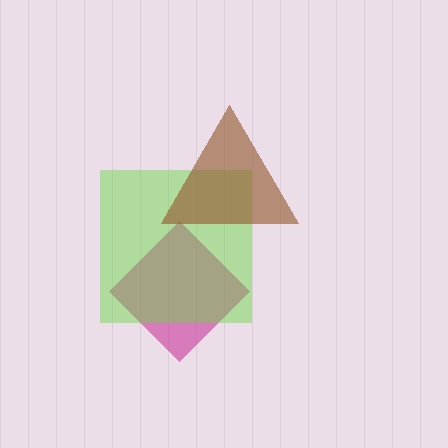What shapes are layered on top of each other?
The layered shapes are: a magenta diamond, a lime square, a brown triangle.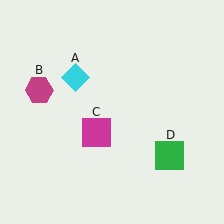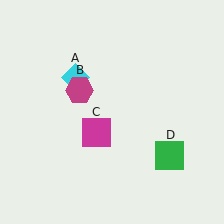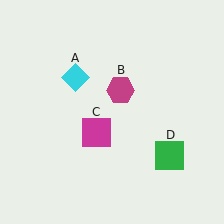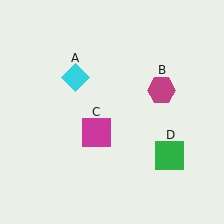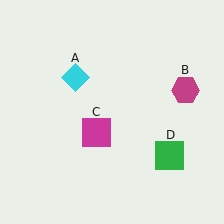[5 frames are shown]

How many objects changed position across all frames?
1 object changed position: magenta hexagon (object B).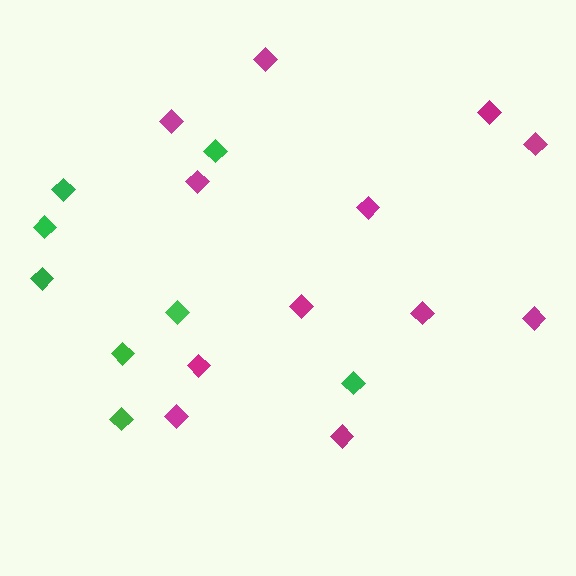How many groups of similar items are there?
There are 2 groups: one group of magenta diamonds (12) and one group of green diamonds (8).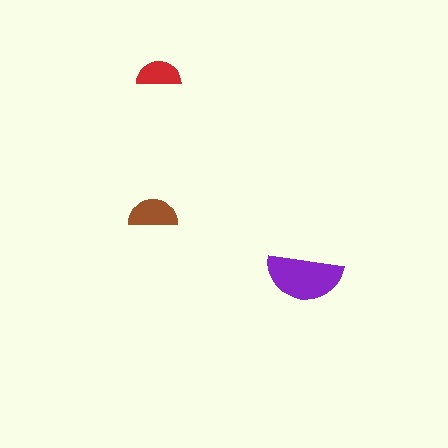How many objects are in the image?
There are 3 objects in the image.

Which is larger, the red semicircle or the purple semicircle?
The purple one.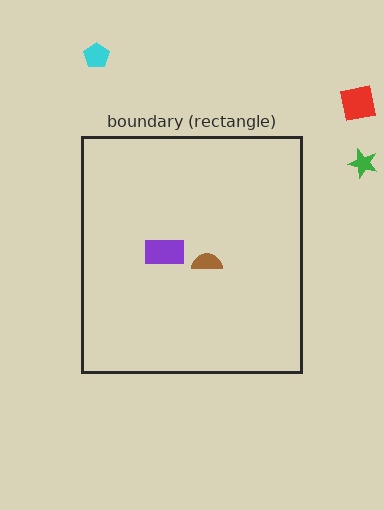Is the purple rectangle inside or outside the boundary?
Inside.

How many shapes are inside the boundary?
2 inside, 3 outside.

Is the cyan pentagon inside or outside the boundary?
Outside.